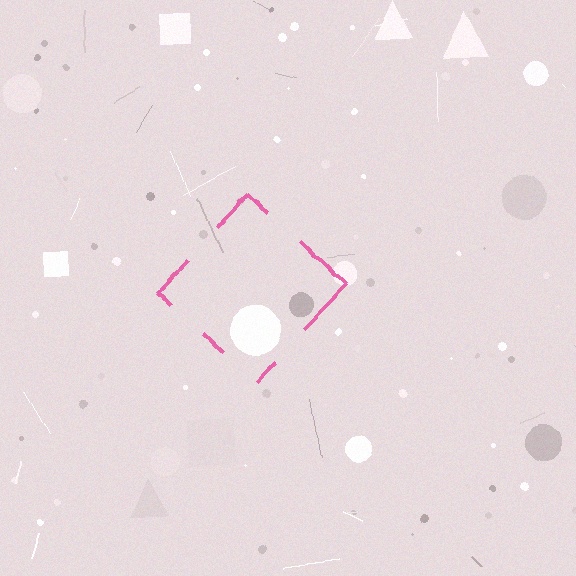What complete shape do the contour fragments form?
The contour fragments form a diamond.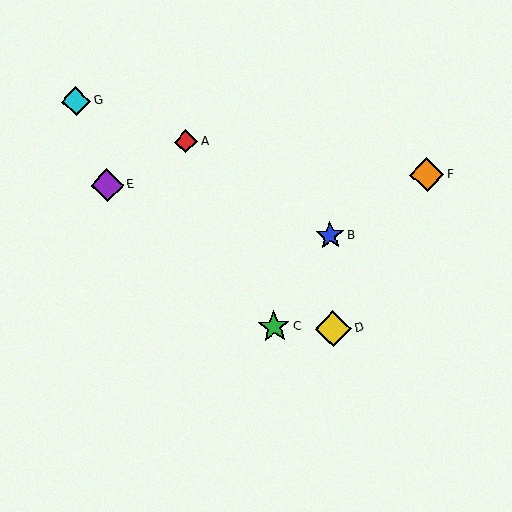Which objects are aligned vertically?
Objects B, D are aligned vertically.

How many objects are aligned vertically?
2 objects (B, D) are aligned vertically.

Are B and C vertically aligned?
No, B is at x≈330 and C is at x≈274.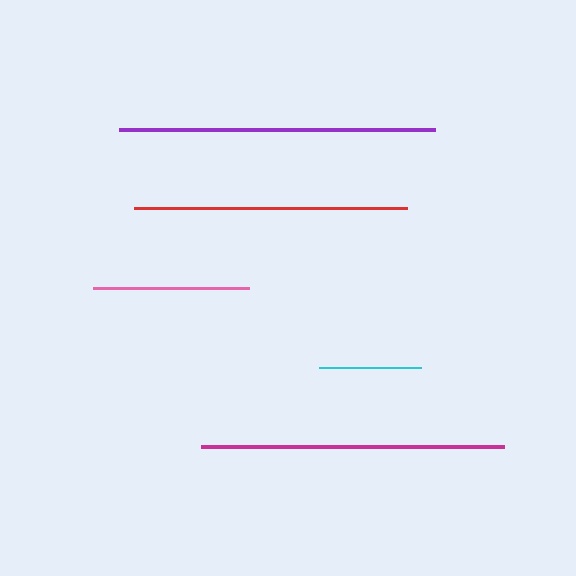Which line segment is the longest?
The purple line is the longest at approximately 317 pixels.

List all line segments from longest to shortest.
From longest to shortest: purple, magenta, red, pink, cyan.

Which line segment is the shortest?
The cyan line is the shortest at approximately 101 pixels.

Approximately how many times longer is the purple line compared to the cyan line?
The purple line is approximately 3.1 times the length of the cyan line.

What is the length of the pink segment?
The pink segment is approximately 155 pixels long.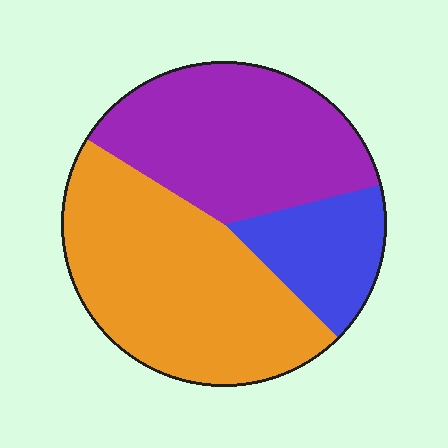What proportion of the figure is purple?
Purple covers about 35% of the figure.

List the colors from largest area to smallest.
From largest to smallest: orange, purple, blue.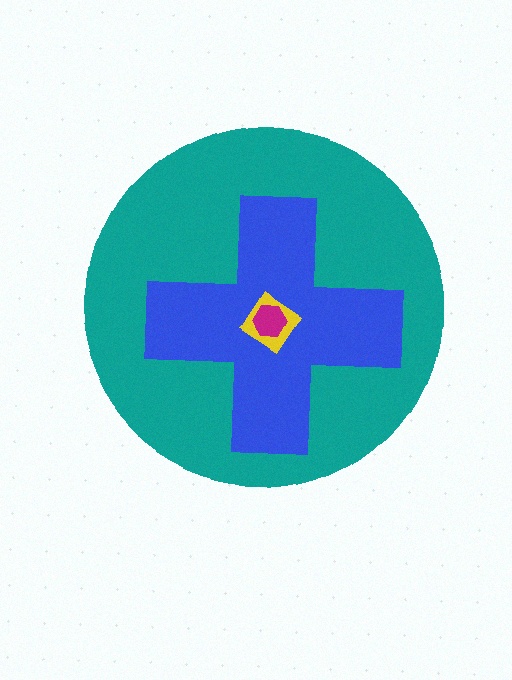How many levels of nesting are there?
4.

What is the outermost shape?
The teal circle.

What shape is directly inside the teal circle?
The blue cross.